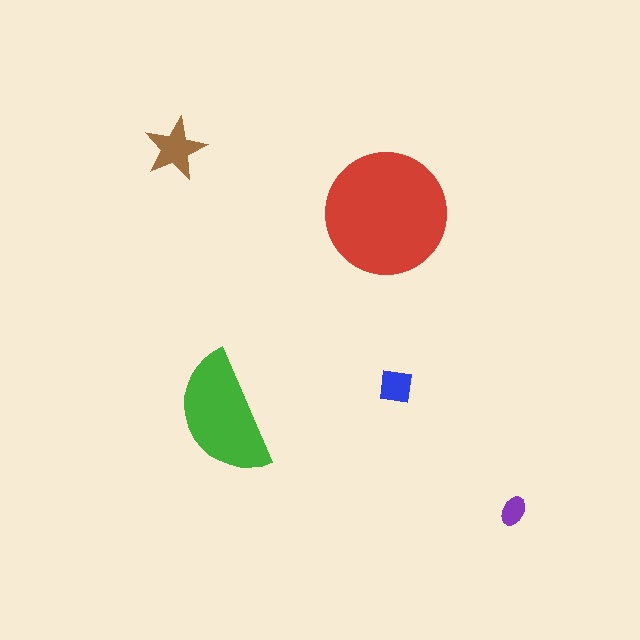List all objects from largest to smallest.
The red circle, the green semicircle, the brown star, the blue square, the purple ellipse.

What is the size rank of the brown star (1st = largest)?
3rd.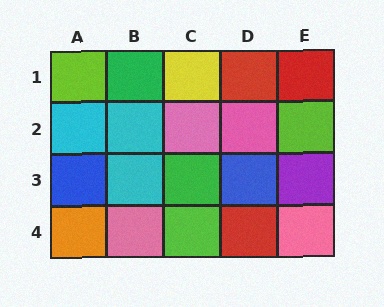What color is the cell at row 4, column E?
Pink.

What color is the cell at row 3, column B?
Cyan.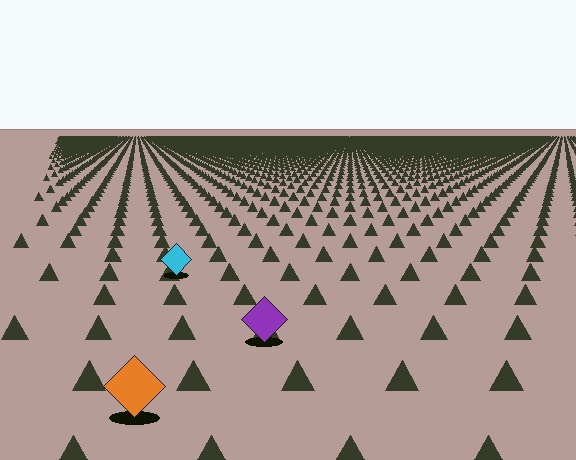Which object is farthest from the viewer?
The cyan diamond is farthest from the viewer. It appears smaller and the ground texture around it is denser.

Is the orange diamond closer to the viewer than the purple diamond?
Yes. The orange diamond is closer — you can tell from the texture gradient: the ground texture is coarser near it.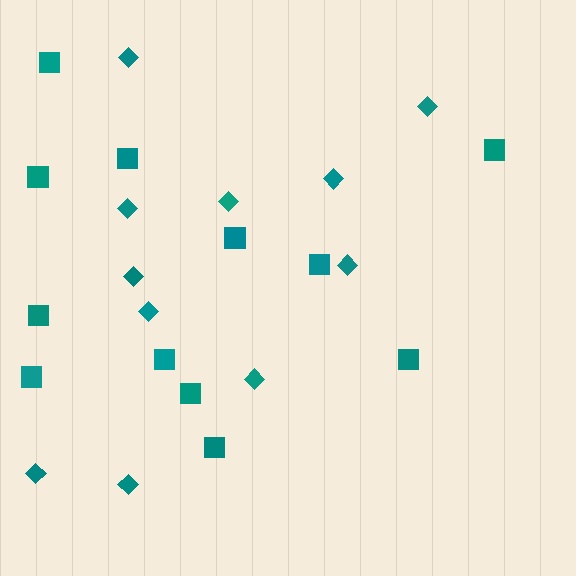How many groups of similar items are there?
There are 2 groups: one group of diamonds (11) and one group of squares (12).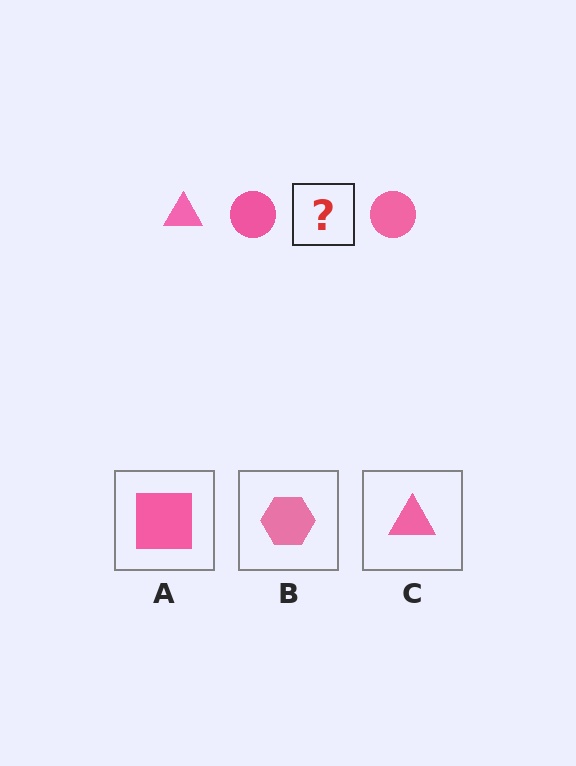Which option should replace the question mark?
Option C.